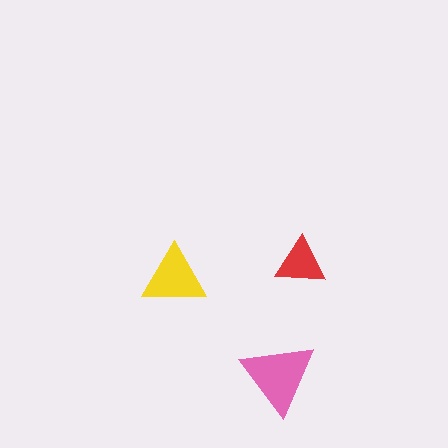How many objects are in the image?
There are 3 objects in the image.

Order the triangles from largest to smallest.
the pink one, the yellow one, the red one.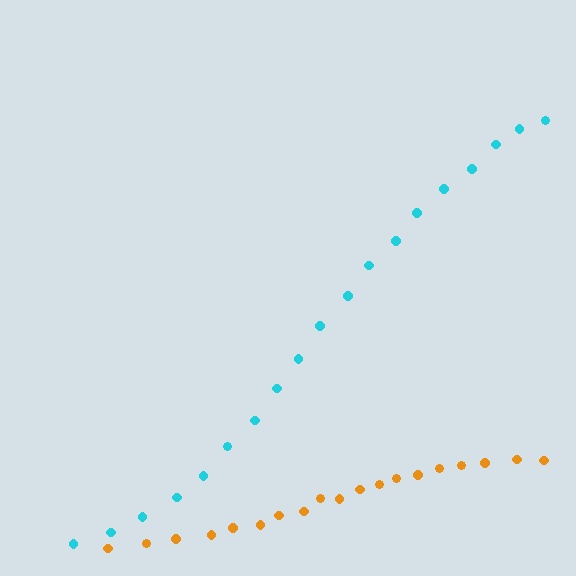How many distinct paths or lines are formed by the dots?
There are 2 distinct paths.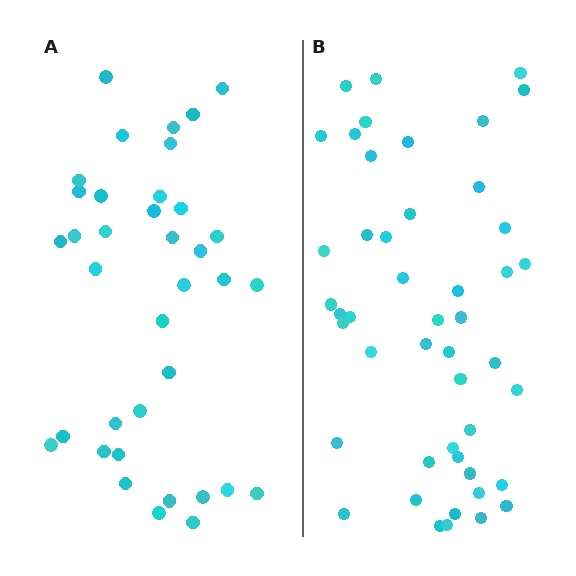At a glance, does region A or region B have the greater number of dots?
Region B (the right region) has more dots.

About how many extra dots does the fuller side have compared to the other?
Region B has roughly 10 or so more dots than region A.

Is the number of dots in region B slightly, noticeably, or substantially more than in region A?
Region B has noticeably more, but not dramatically so. The ratio is roughly 1.3 to 1.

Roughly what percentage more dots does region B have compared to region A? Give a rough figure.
About 25% more.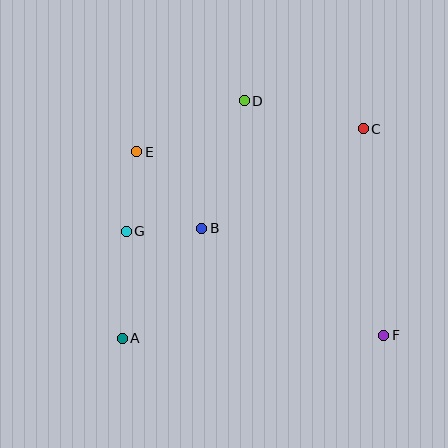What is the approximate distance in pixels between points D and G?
The distance between D and G is approximately 176 pixels.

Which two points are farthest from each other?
Points A and C are farthest from each other.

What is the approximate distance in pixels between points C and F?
The distance between C and F is approximately 207 pixels.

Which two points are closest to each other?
Points B and G are closest to each other.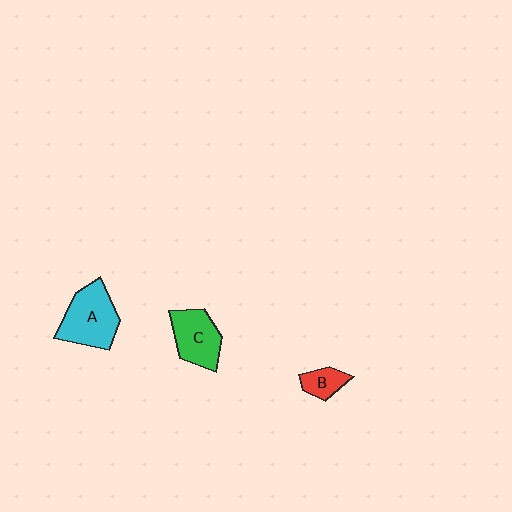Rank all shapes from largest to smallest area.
From largest to smallest: A (cyan), C (green), B (red).